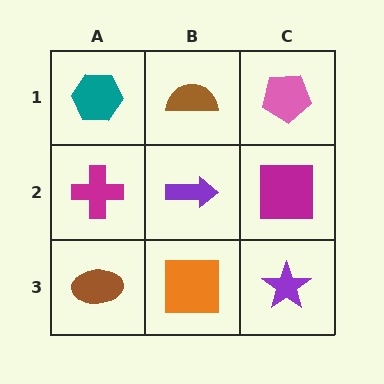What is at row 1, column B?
A brown semicircle.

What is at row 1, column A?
A teal hexagon.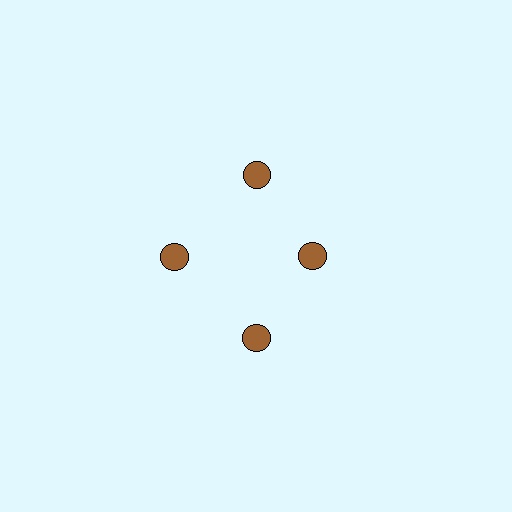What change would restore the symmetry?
The symmetry would be restored by moving it outward, back onto the ring so that all 4 circles sit at equal angles and equal distance from the center.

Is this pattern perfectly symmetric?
No. The 4 brown circles are arranged in a ring, but one element near the 3 o'clock position is pulled inward toward the center, breaking the 4-fold rotational symmetry.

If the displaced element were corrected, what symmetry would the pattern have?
It would have 4-fold rotational symmetry — the pattern would map onto itself every 90 degrees.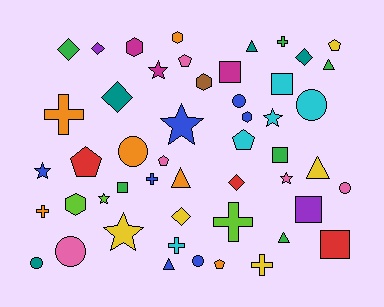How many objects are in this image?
There are 50 objects.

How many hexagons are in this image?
There are 5 hexagons.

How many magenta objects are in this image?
There are 3 magenta objects.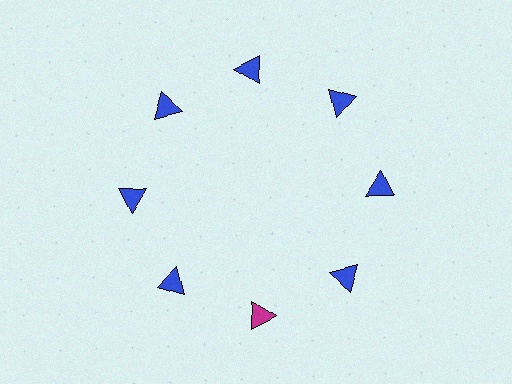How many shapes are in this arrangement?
There are 8 shapes arranged in a ring pattern.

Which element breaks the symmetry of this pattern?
The magenta triangle at roughly the 6 o'clock position breaks the symmetry. All other shapes are blue triangles.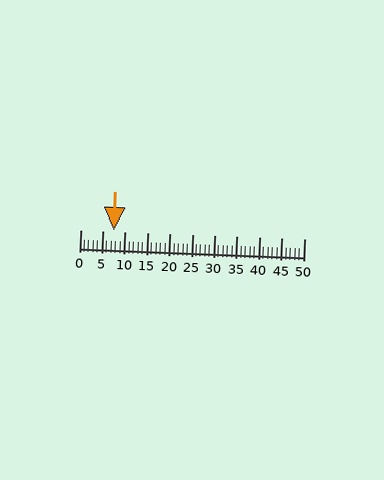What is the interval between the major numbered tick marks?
The major tick marks are spaced 5 units apart.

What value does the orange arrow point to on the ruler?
The orange arrow points to approximately 8.